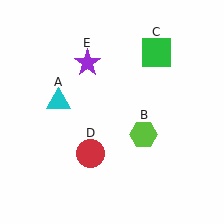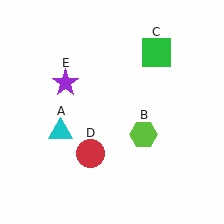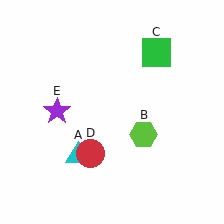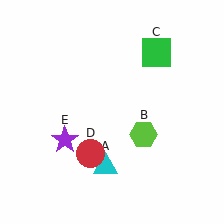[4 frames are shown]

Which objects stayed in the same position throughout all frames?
Lime hexagon (object B) and green square (object C) and red circle (object D) remained stationary.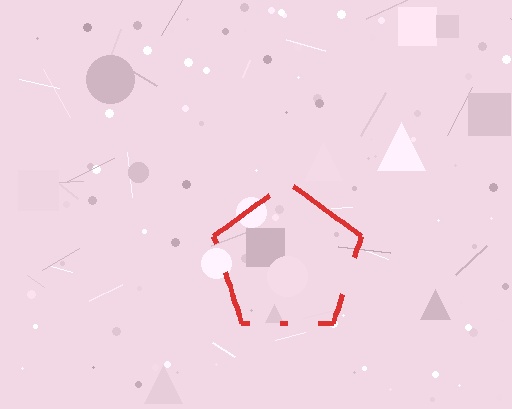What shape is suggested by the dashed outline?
The dashed outline suggests a pentagon.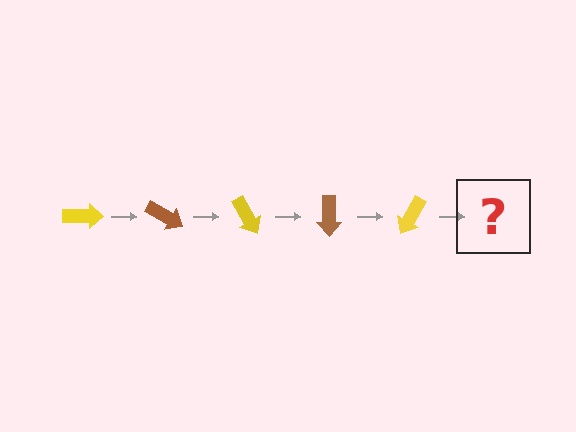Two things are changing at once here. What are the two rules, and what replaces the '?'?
The two rules are that it rotates 30 degrees each step and the color cycles through yellow and brown. The '?' should be a brown arrow, rotated 150 degrees from the start.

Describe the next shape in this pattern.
It should be a brown arrow, rotated 150 degrees from the start.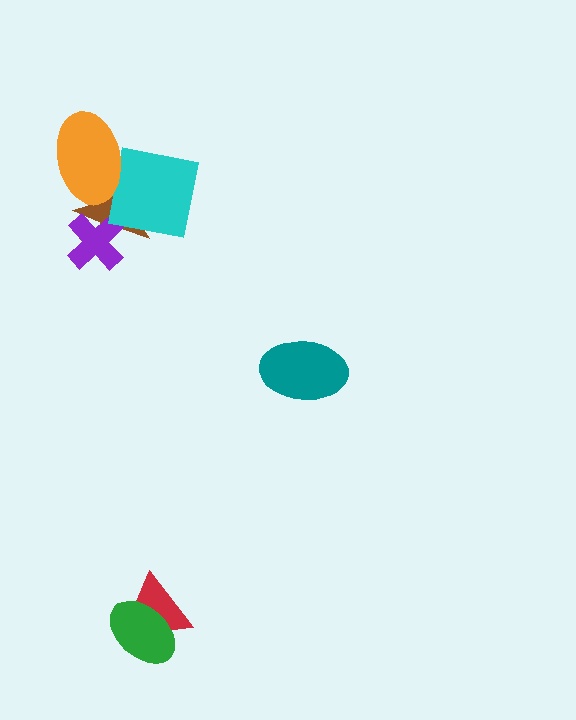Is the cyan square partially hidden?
Yes, it is partially covered by another shape.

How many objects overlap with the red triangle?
1 object overlaps with the red triangle.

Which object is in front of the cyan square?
The orange ellipse is in front of the cyan square.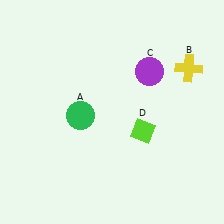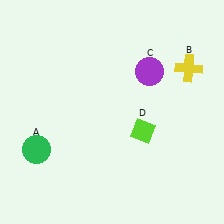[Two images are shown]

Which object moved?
The green circle (A) moved left.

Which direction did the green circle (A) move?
The green circle (A) moved left.